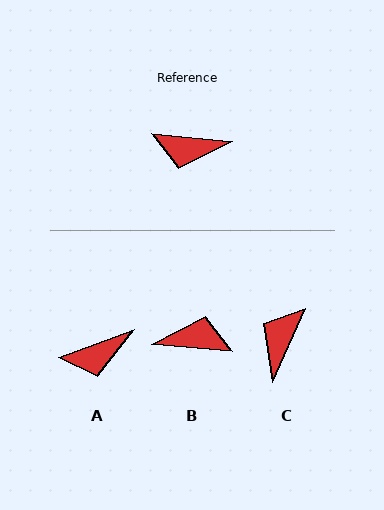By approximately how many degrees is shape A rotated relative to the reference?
Approximately 26 degrees counter-clockwise.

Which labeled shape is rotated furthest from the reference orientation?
B, about 179 degrees away.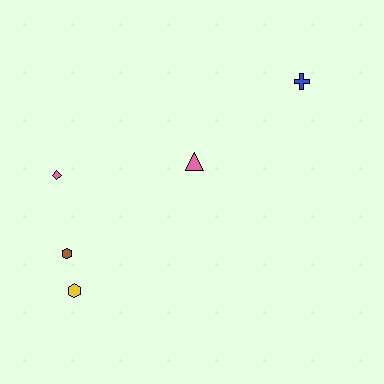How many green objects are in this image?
There are no green objects.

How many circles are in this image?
There are no circles.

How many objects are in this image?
There are 5 objects.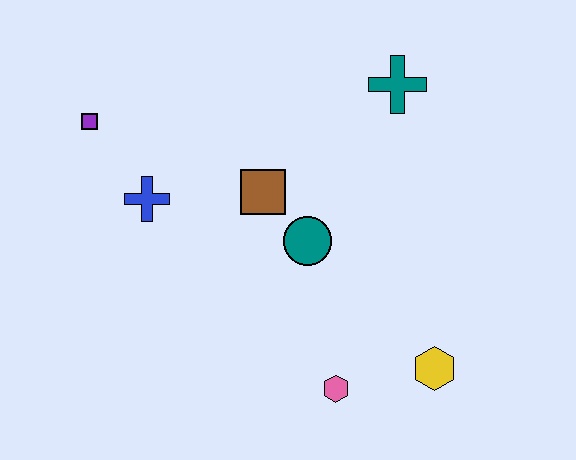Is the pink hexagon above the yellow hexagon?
No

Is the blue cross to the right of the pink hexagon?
No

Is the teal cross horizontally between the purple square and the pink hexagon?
No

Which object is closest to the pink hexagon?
The yellow hexagon is closest to the pink hexagon.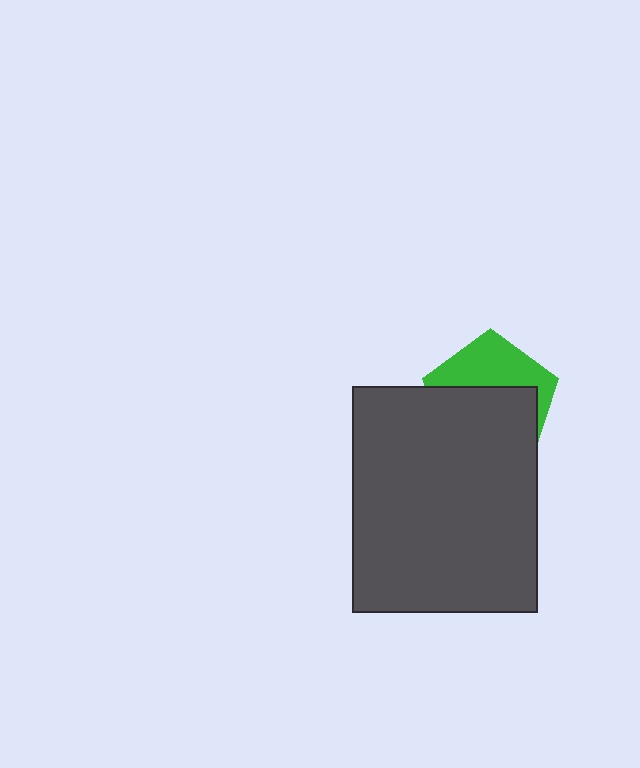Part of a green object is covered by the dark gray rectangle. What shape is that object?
It is a pentagon.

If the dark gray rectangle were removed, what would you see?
You would see the complete green pentagon.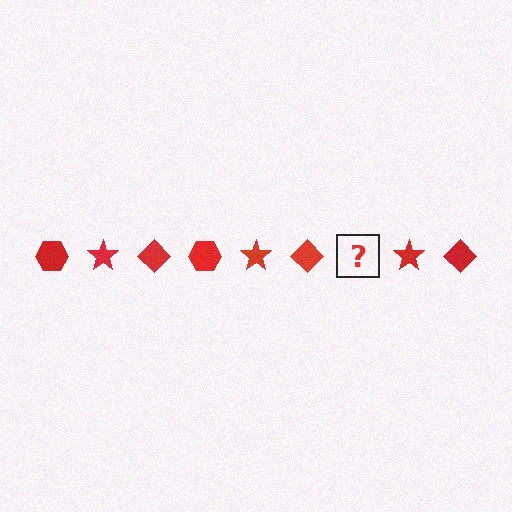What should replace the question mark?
The question mark should be replaced with a red hexagon.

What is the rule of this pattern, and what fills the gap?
The rule is that the pattern cycles through hexagon, star, diamond shapes in red. The gap should be filled with a red hexagon.